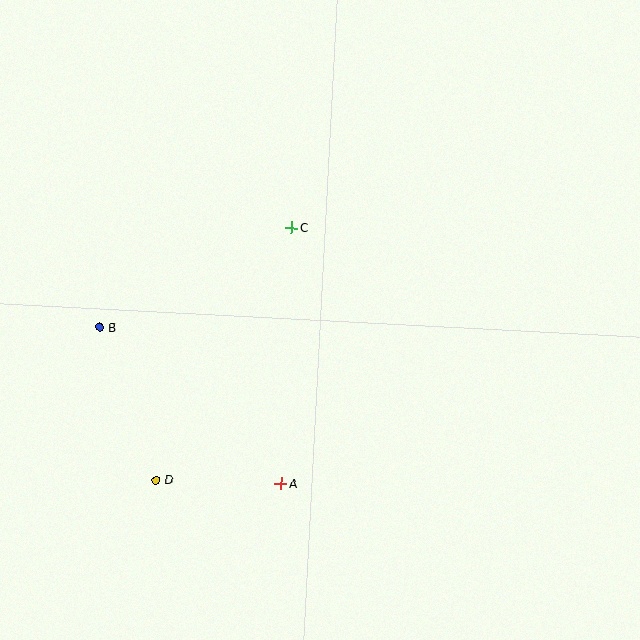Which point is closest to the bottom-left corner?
Point D is closest to the bottom-left corner.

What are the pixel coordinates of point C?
Point C is at (292, 228).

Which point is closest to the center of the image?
Point C at (292, 228) is closest to the center.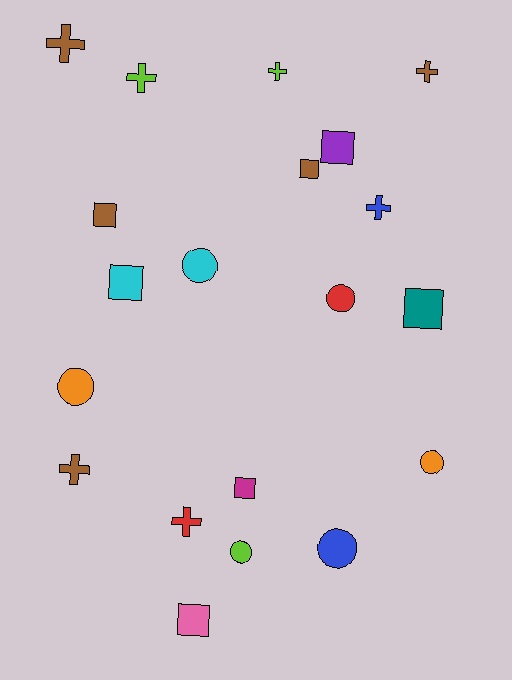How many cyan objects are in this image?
There are 2 cyan objects.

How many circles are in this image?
There are 6 circles.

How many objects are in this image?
There are 20 objects.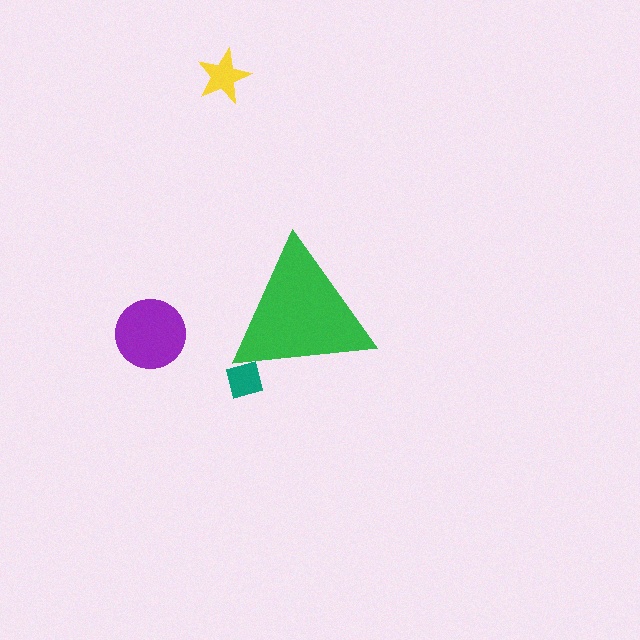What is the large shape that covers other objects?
A green triangle.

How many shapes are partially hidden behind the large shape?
1 shape is partially hidden.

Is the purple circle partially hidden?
No, the purple circle is fully visible.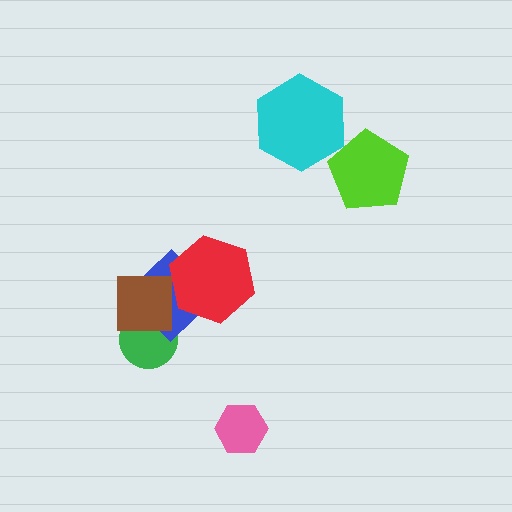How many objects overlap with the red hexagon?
1 object overlaps with the red hexagon.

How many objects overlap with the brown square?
2 objects overlap with the brown square.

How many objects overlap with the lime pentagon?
0 objects overlap with the lime pentagon.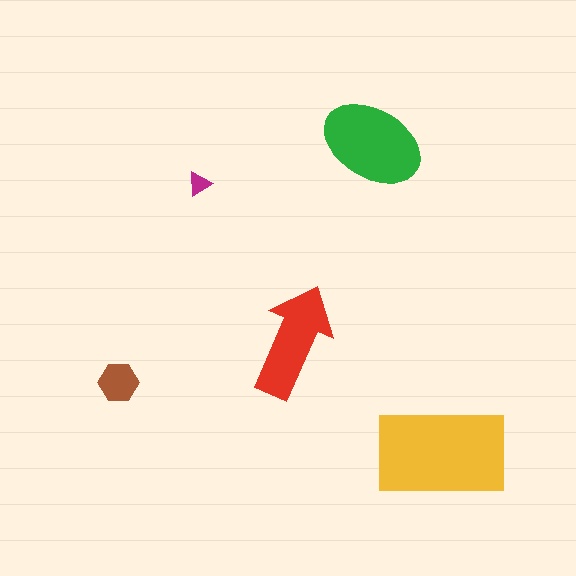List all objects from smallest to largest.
The magenta triangle, the brown hexagon, the red arrow, the green ellipse, the yellow rectangle.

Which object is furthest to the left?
The brown hexagon is leftmost.